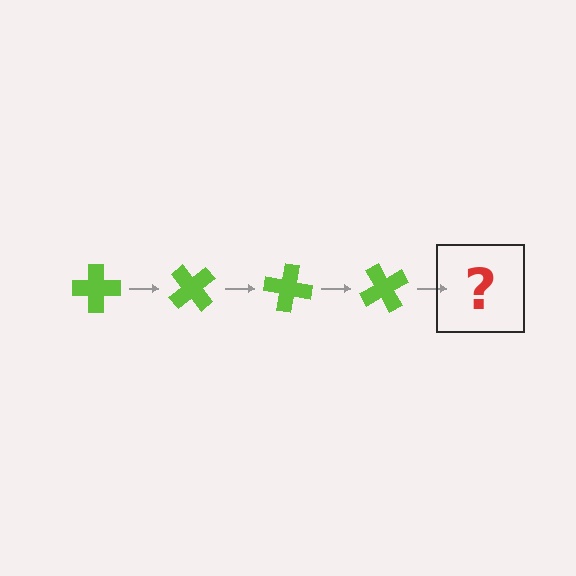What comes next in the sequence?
The next element should be a lime cross rotated 200 degrees.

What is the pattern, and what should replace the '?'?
The pattern is that the cross rotates 50 degrees each step. The '?' should be a lime cross rotated 200 degrees.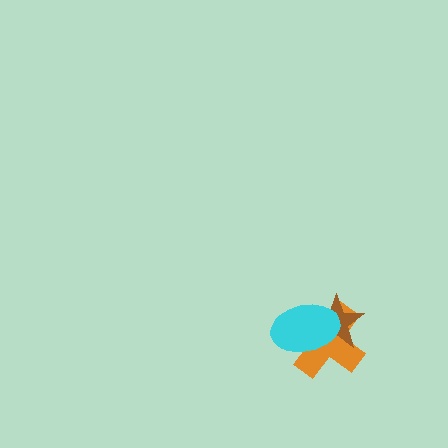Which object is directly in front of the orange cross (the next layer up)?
The brown star is directly in front of the orange cross.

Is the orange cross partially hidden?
Yes, it is partially covered by another shape.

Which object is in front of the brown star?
The cyan ellipse is in front of the brown star.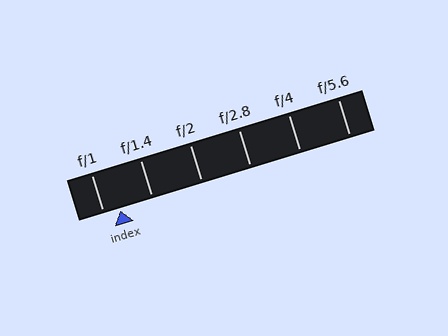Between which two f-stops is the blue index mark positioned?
The index mark is between f/1 and f/1.4.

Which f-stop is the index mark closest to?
The index mark is closest to f/1.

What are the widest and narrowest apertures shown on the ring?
The widest aperture shown is f/1 and the narrowest is f/5.6.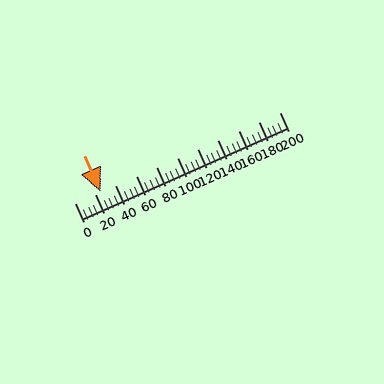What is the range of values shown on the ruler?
The ruler shows values from 0 to 200.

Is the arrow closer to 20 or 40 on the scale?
The arrow is closer to 20.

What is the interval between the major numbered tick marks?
The major tick marks are spaced 20 units apart.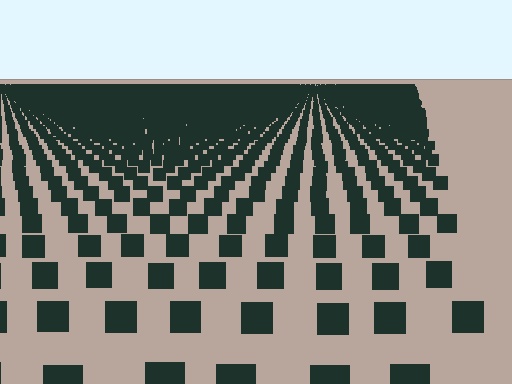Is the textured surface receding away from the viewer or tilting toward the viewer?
The surface is receding away from the viewer. Texture elements get smaller and denser toward the top.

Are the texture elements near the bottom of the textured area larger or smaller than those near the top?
Larger. Near the bottom, elements are closer to the viewer and appear at a bigger on-screen size.